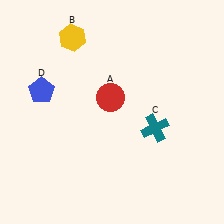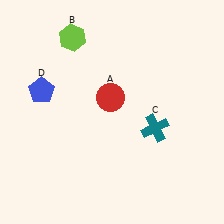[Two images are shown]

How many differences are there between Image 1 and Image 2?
There is 1 difference between the two images.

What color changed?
The hexagon (B) changed from yellow in Image 1 to lime in Image 2.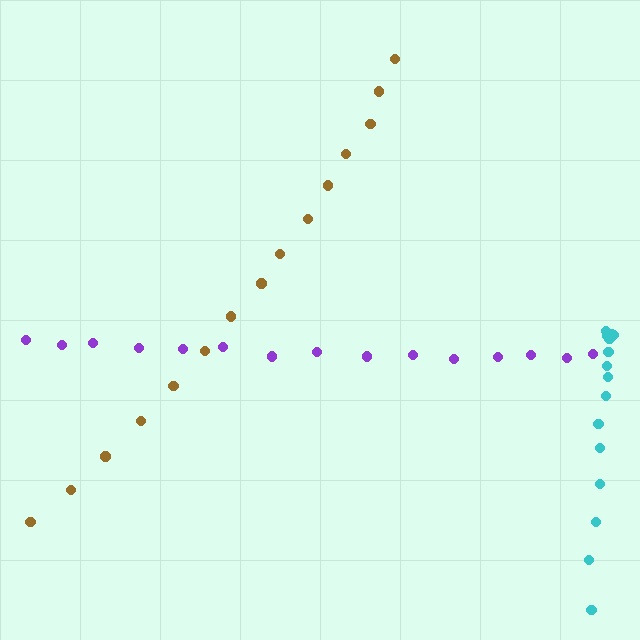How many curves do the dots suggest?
There are 3 distinct paths.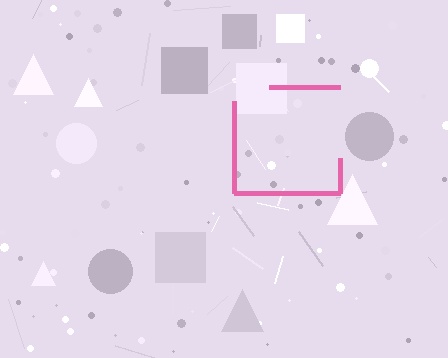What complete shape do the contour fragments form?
The contour fragments form a square.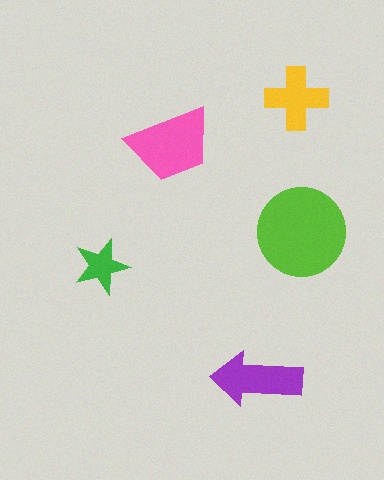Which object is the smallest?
The green star.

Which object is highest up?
The yellow cross is topmost.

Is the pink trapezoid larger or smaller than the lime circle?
Smaller.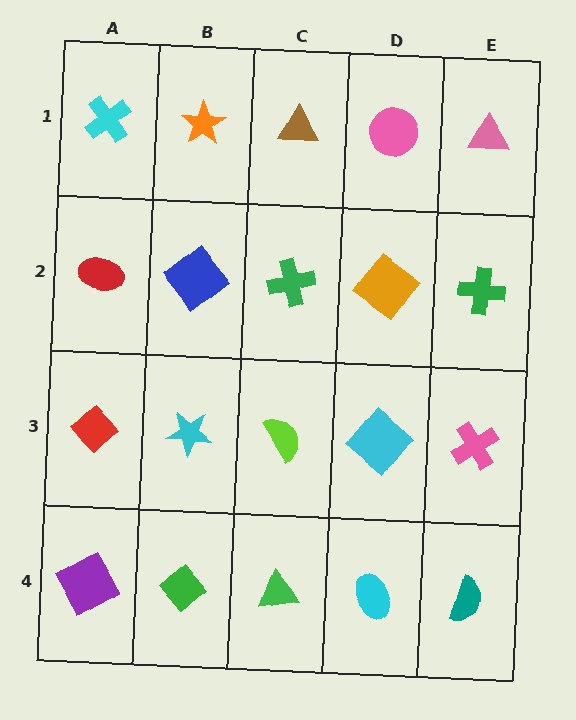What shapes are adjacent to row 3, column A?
A red ellipse (row 2, column A), a purple square (row 4, column A), a cyan star (row 3, column B).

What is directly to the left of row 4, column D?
A green triangle.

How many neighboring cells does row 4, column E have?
2.